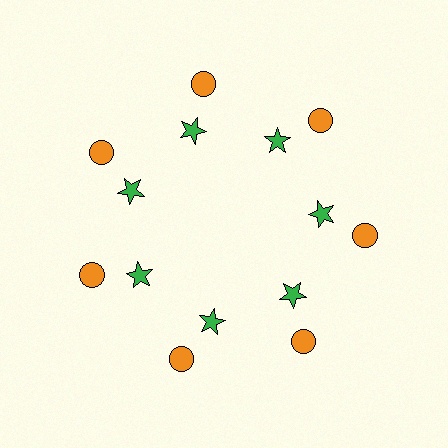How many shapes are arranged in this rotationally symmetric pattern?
There are 14 shapes, arranged in 7 groups of 2.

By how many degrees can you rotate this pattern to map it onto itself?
The pattern maps onto itself every 51 degrees of rotation.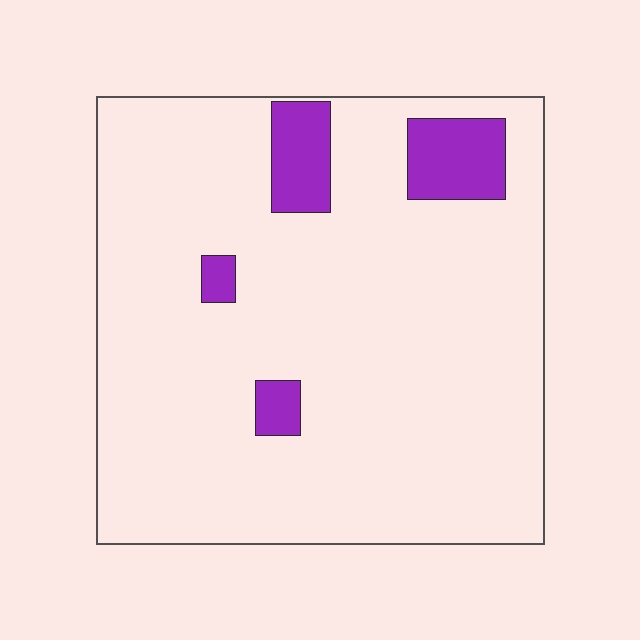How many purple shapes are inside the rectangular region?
4.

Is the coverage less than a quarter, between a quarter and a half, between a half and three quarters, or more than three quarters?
Less than a quarter.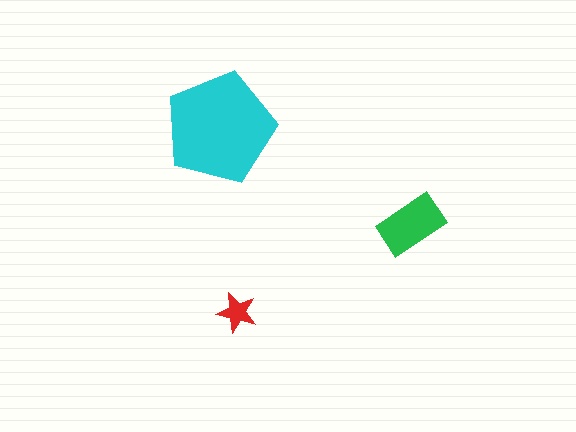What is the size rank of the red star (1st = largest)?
3rd.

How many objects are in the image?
There are 3 objects in the image.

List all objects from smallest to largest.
The red star, the green rectangle, the cyan pentagon.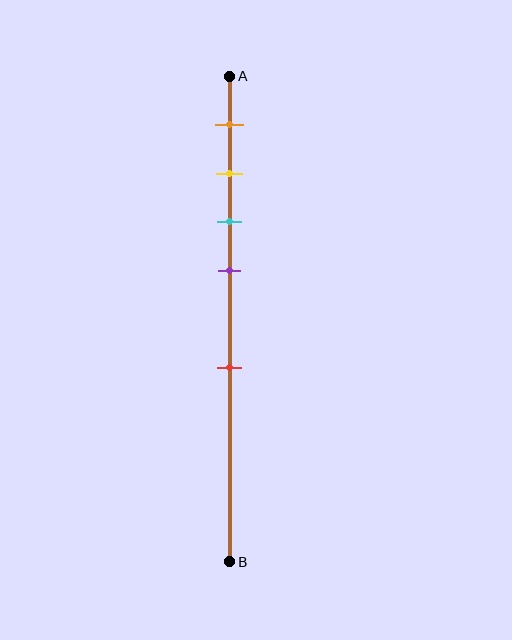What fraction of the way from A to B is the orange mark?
The orange mark is approximately 10% (0.1) of the way from A to B.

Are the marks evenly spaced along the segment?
No, the marks are not evenly spaced.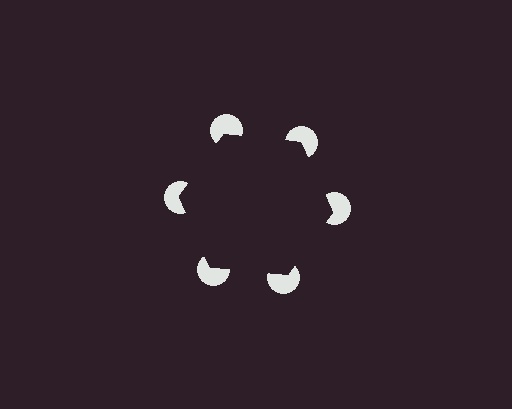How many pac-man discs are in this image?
There are 6 — one at each vertex of the illusory hexagon.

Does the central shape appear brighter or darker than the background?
It typically appears slightly darker than the background, even though no actual brightness change is drawn.